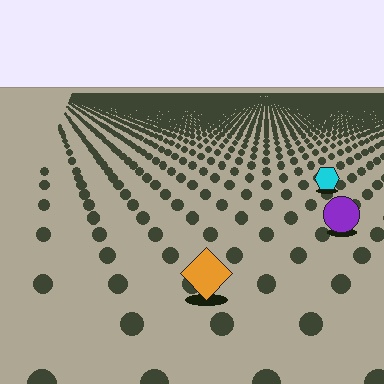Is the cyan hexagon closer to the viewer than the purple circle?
No. The purple circle is closer — you can tell from the texture gradient: the ground texture is coarser near it.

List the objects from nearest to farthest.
From nearest to farthest: the orange diamond, the purple circle, the cyan hexagon.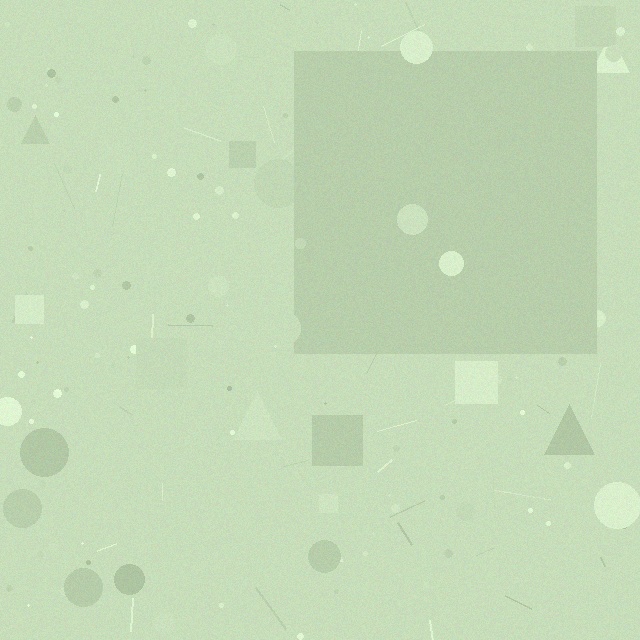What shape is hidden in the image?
A square is hidden in the image.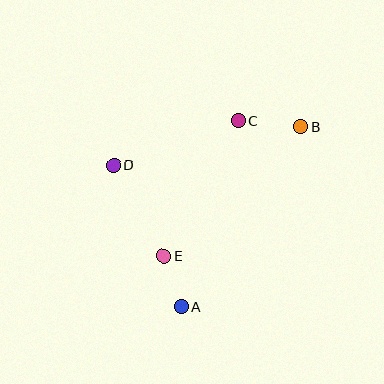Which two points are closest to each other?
Points A and E are closest to each other.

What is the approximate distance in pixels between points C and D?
The distance between C and D is approximately 132 pixels.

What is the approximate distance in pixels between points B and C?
The distance between B and C is approximately 63 pixels.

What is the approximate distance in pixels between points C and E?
The distance between C and E is approximately 154 pixels.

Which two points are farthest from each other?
Points A and B are farthest from each other.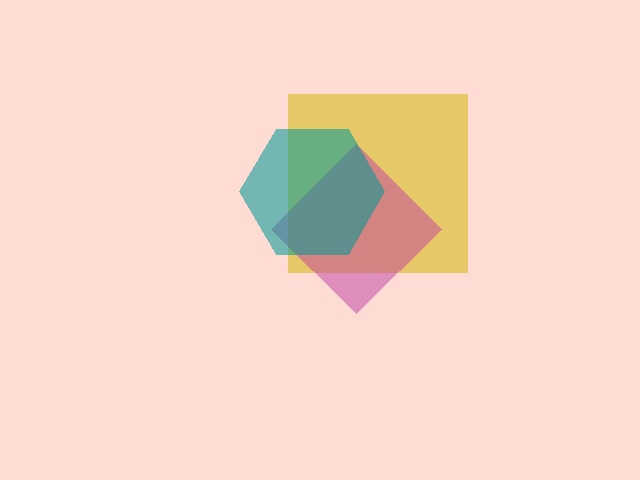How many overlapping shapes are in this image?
There are 3 overlapping shapes in the image.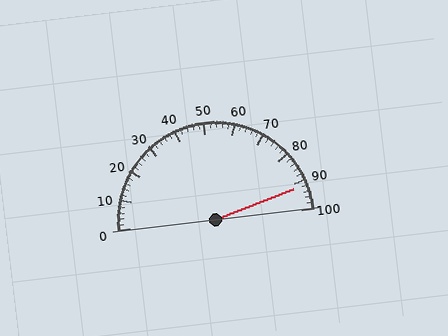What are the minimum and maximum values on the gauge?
The gauge ranges from 0 to 100.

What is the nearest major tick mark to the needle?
The nearest major tick mark is 90.